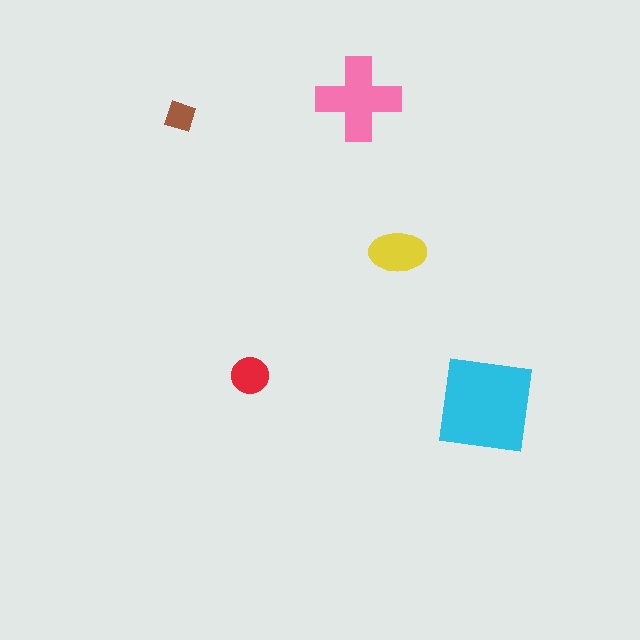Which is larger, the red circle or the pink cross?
The pink cross.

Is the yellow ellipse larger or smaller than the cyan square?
Smaller.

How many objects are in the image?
There are 5 objects in the image.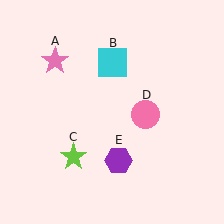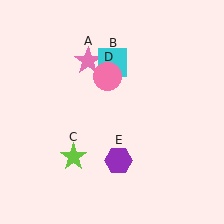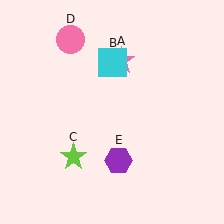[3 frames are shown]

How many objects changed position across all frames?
2 objects changed position: pink star (object A), pink circle (object D).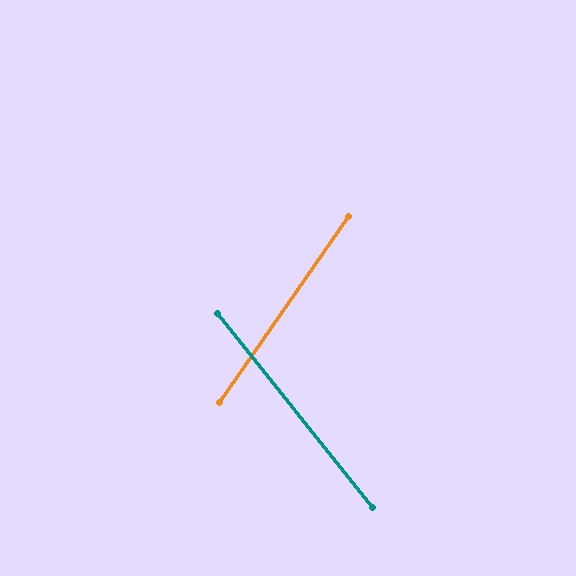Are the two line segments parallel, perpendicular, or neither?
Neither parallel nor perpendicular — they differ by about 73°.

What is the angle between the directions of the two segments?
Approximately 73 degrees.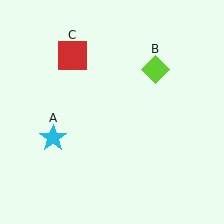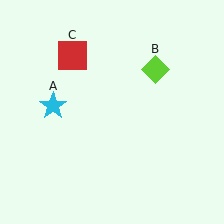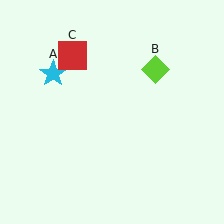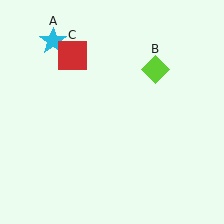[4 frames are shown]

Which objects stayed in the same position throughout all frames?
Lime diamond (object B) and red square (object C) remained stationary.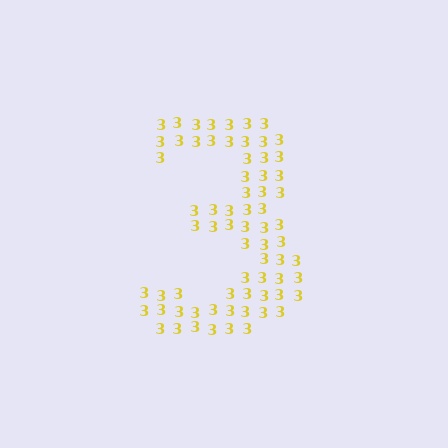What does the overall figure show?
The overall figure shows the digit 3.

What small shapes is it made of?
It is made of small digit 3's.